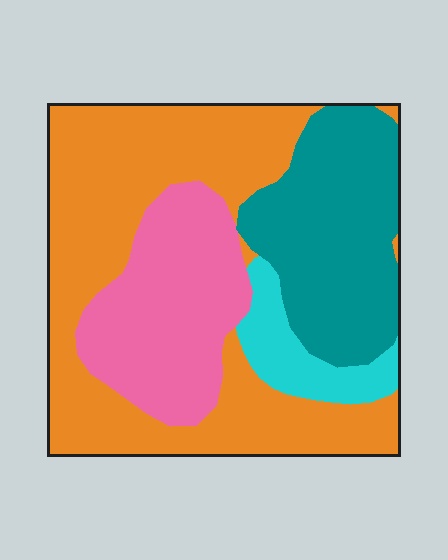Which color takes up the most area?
Orange, at roughly 45%.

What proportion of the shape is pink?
Pink covers 22% of the shape.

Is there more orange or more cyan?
Orange.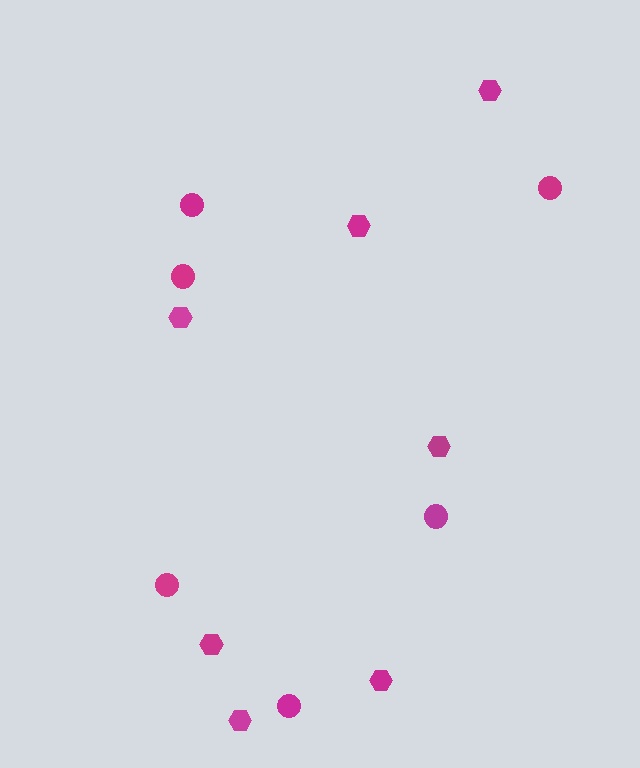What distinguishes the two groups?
There are 2 groups: one group of circles (6) and one group of hexagons (7).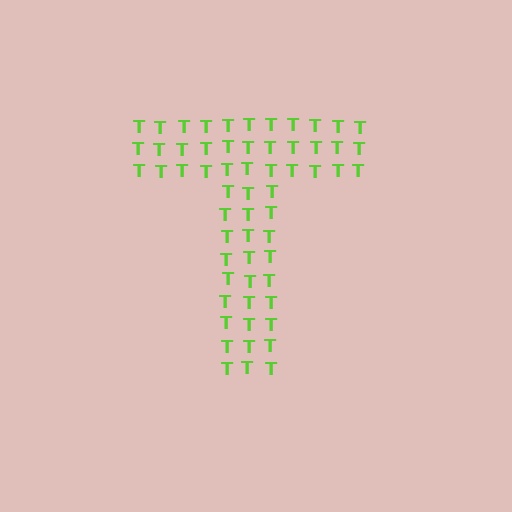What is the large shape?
The large shape is the letter T.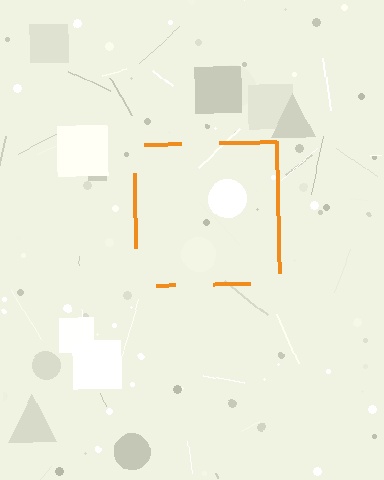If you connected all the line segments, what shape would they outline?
They would outline a square.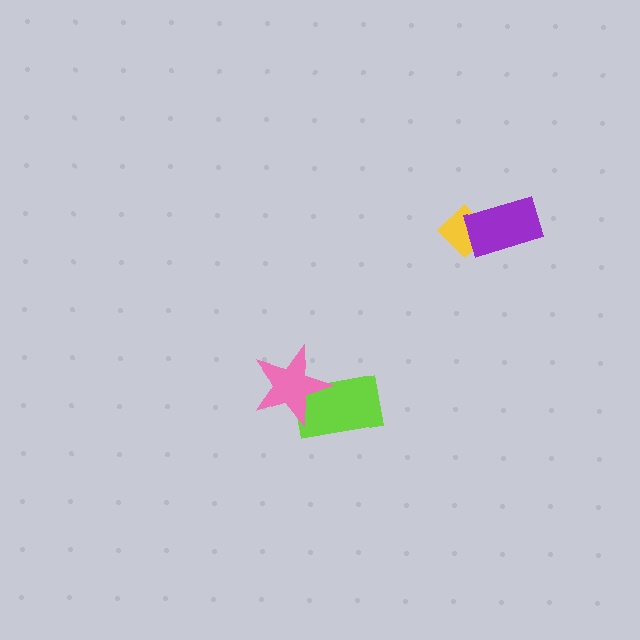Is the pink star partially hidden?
No, no other shape covers it.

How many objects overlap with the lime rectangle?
1 object overlaps with the lime rectangle.